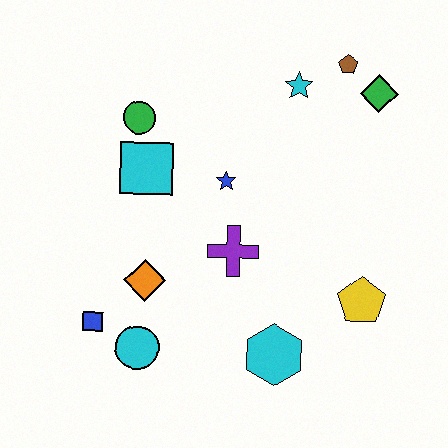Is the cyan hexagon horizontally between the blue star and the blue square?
No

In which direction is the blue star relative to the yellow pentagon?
The blue star is to the left of the yellow pentagon.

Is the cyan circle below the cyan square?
Yes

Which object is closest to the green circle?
The cyan square is closest to the green circle.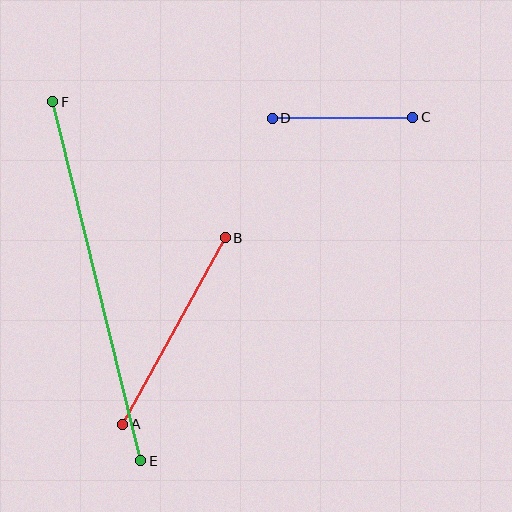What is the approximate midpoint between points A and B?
The midpoint is at approximately (174, 331) pixels.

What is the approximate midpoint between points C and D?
The midpoint is at approximately (342, 118) pixels.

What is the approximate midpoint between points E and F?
The midpoint is at approximately (97, 281) pixels.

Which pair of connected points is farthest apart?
Points E and F are farthest apart.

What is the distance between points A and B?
The distance is approximately 213 pixels.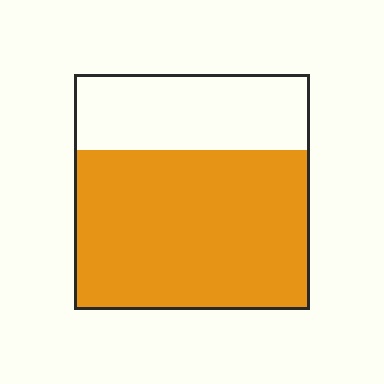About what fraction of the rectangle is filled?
About two thirds (2/3).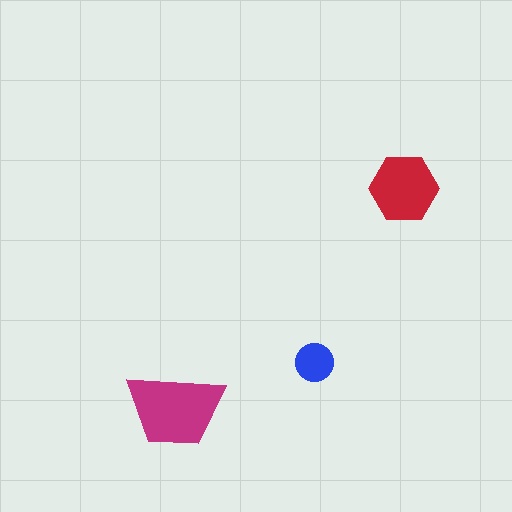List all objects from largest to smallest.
The magenta trapezoid, the red hexagon, the blue circle.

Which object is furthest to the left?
The magenta trapezoid is leftmost.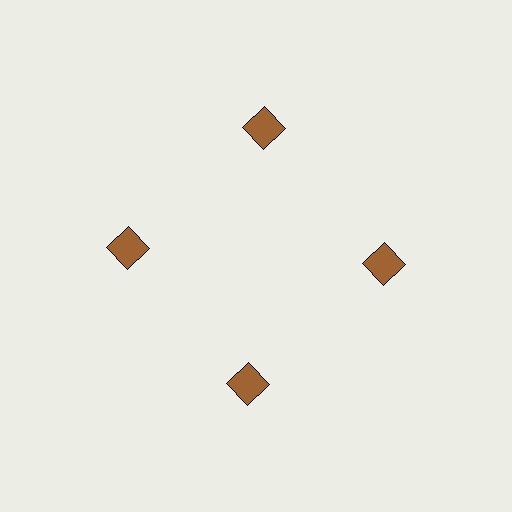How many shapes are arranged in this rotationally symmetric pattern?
There are 4 shapes, arranged in 4 groups of 1.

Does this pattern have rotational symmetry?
Yes, this pattern has 4-fold rotational symmetry. It looks the same after rotating 90 degrees around the center.